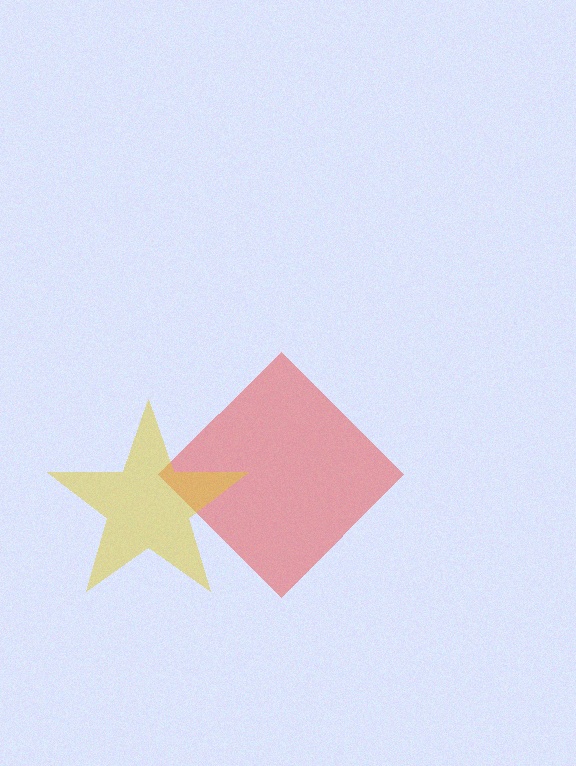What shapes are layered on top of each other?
The layered shapes are: a red diamond, a yellow star.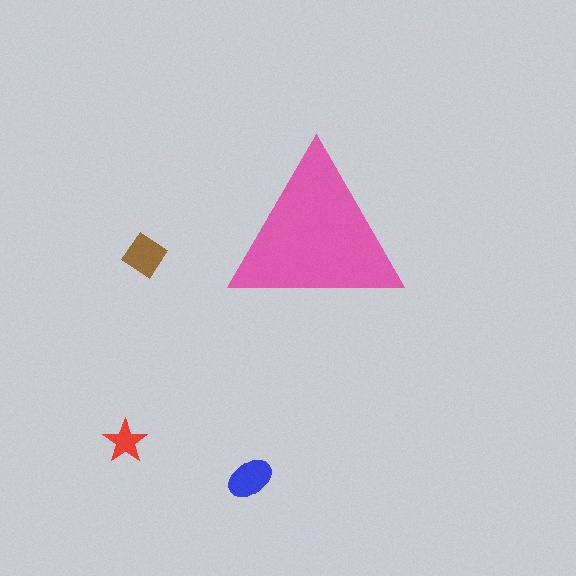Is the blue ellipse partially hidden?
No, the blue ellipse is fully visible.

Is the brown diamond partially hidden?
No, the brown diamond is fully visible.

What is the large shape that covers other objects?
A pink triangle.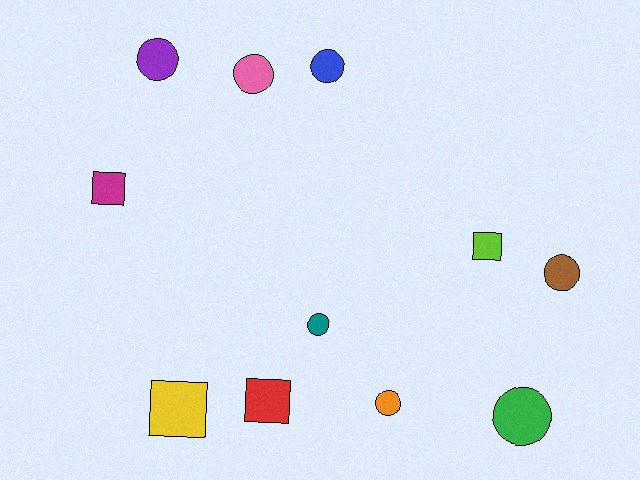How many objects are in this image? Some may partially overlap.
There are 11 objects.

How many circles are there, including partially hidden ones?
There are 7 circles.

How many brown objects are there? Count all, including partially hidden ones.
There is 1 brown object.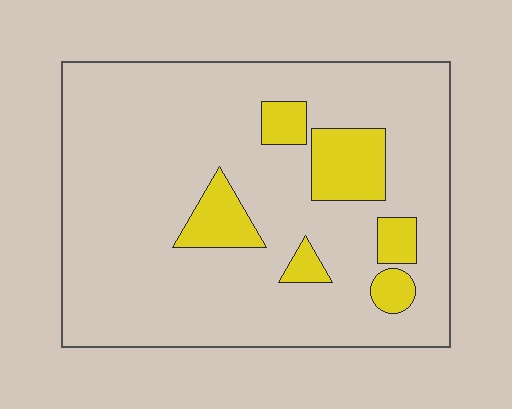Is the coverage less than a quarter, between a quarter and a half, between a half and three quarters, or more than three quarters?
Less than a quarter.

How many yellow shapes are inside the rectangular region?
6.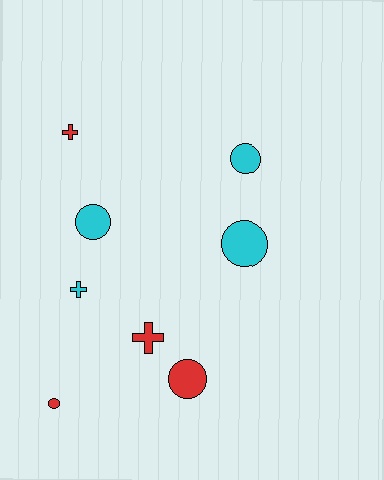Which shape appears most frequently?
Circle, with 5 objects.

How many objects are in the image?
There are 8 objects.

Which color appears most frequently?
Red, with 4 objects.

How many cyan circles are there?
There are 3 cyan circles.